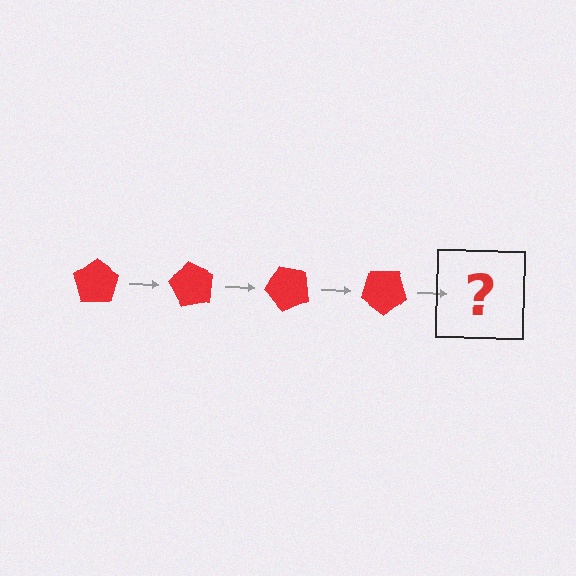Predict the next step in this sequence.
The next step is a red pentagon rotated 240 degrees.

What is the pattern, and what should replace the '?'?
The pattern is that the pentagon rotates 60 degrees each step. The '?' should be a red pentagon rotated 240 degrees.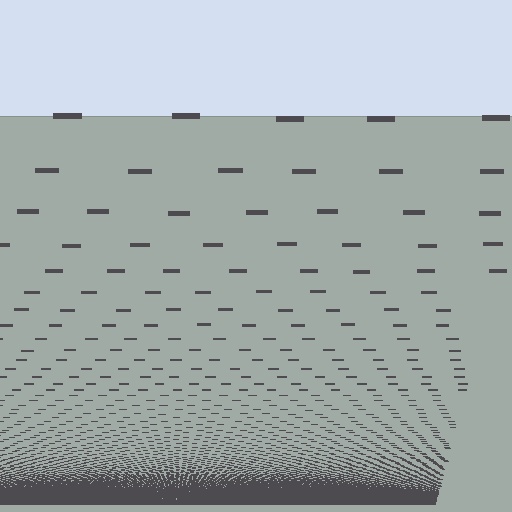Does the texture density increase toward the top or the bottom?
Density increases toward the bottom.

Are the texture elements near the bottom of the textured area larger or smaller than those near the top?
Smaller. The gradient is inverted — elements near the bottom are smaller and denser.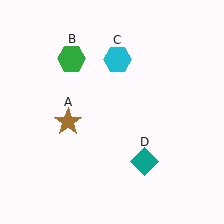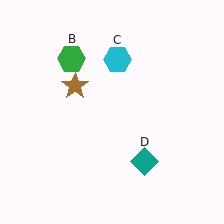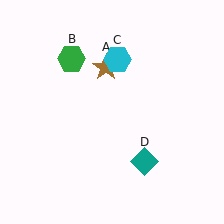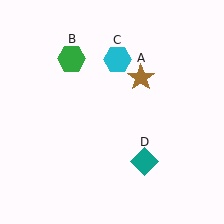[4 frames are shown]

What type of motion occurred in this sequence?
The brown star (object A) rotated clockwise around the center of the scene.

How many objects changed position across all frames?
1 object changed position: brown star (object A).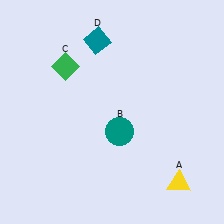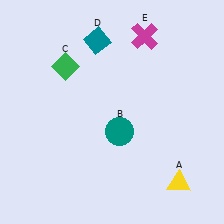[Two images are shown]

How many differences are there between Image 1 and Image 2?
There is 1 difference between the two images.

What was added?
A magenta cross (E) was added in Image 2.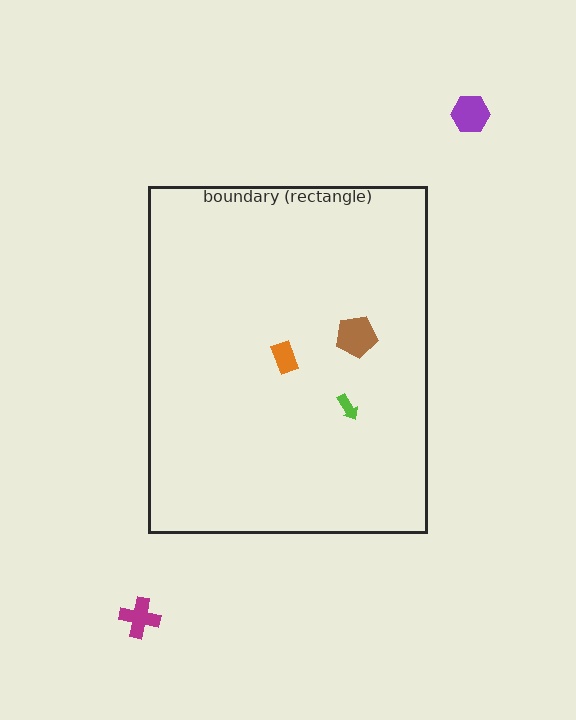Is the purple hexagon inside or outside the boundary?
Outside.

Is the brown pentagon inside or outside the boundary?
Inside.